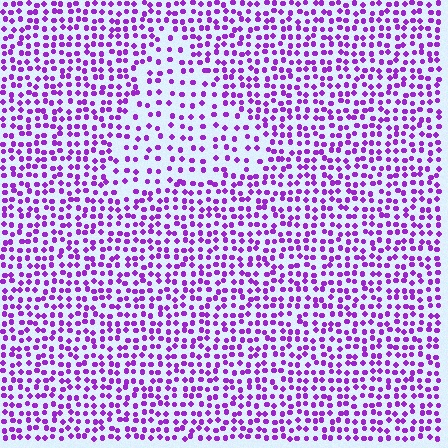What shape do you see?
I see a triangle.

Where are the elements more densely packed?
The elements are more densely packed outside the triangle boundary.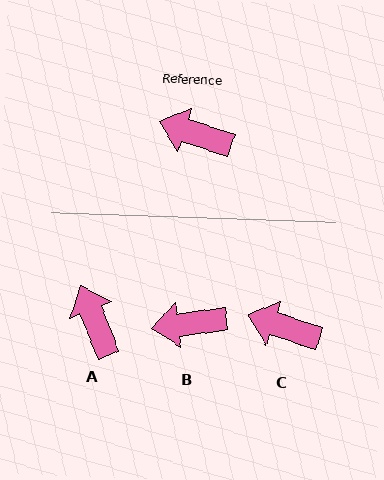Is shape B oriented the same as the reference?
No, it is off by about 26 degrees.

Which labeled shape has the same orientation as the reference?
C.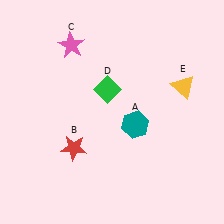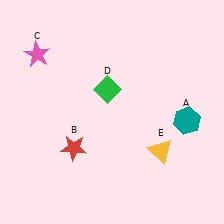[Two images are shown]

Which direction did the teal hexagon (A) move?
The teal hexagon (A) moved right.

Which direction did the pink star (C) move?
The pink star (C) moved left.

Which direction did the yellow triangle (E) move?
The yellow triangle (E) moved down.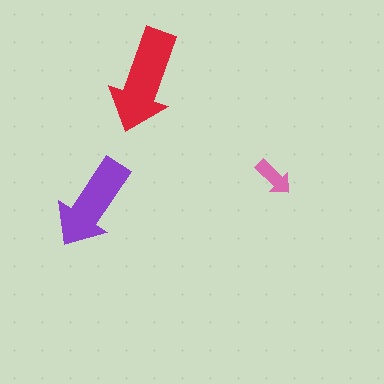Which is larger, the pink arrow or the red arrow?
The red one.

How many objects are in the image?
There are 3 objects in the image.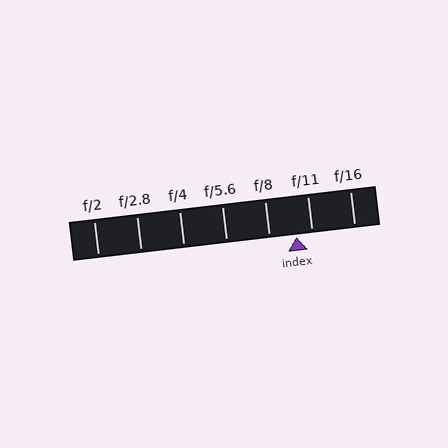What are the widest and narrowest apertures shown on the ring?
The widest aperture shown is f/2 and the narrowest is f/16.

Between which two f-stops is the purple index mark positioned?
The index mark is between f/8 and f/11.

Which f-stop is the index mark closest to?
The index mark is closest to f/11.